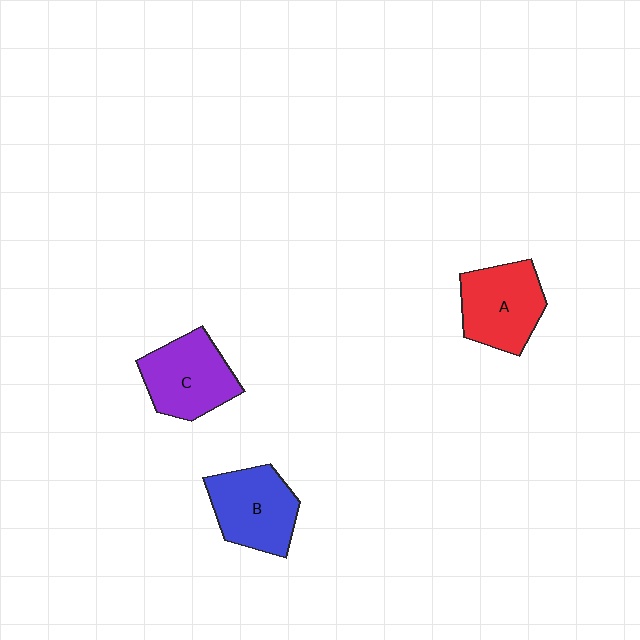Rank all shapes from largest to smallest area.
From largest to smallest: B (blue), A (red), C (purple).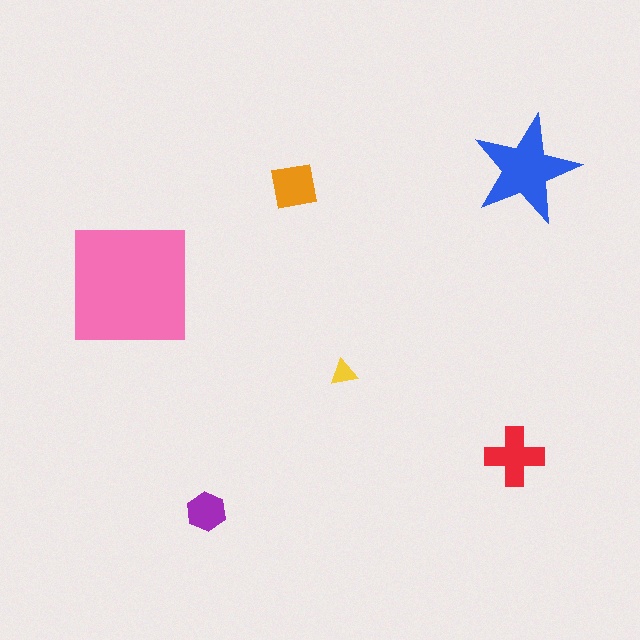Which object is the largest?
The pink square.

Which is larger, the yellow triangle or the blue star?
The blue star.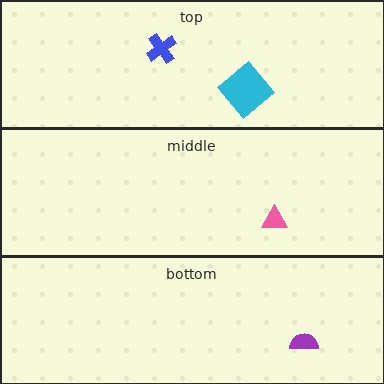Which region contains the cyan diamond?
The top region.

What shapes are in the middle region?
The pink triangle.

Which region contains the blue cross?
The top region.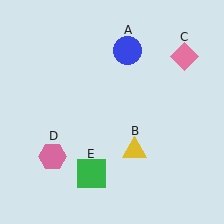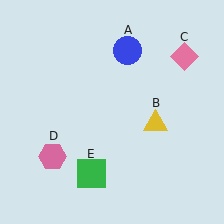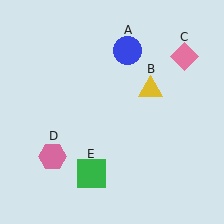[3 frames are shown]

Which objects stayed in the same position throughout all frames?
Blue circle (object A) and pink diamond (object C) and pink hexagon (object D) and green square (object E) remained stationary.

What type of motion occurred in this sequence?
The yellow triangle (object B) rotated counterclockwise around the center of the scene.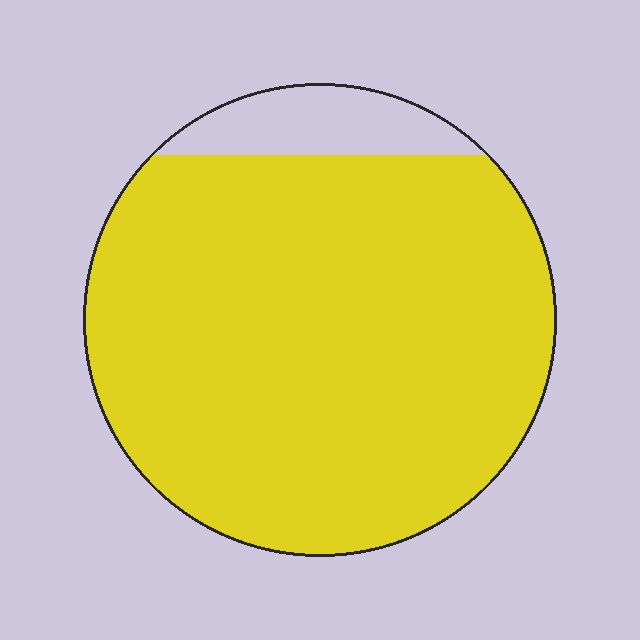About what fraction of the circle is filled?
About nine tenths (9/10).